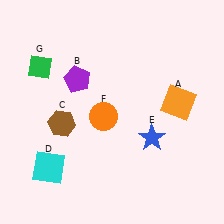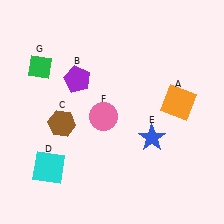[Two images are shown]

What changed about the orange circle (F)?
In Image 1, F is orange. In Image 2, it changed to pink.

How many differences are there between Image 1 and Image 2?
There is 1 difference between the two images.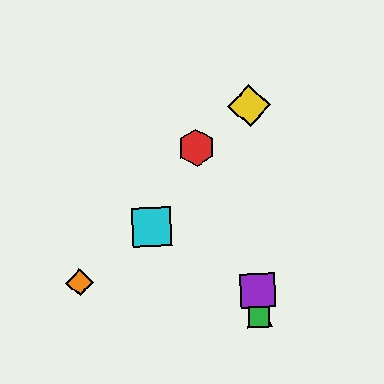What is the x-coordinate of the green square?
The green square is at x≈259.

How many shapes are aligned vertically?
4 shapes (the blue triangle, the green square, the yellow diamond, the purple square) are aligned vertically.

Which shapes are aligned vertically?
The blue triangle, the green square, the yellow diamond, the purple square are aligned vertically.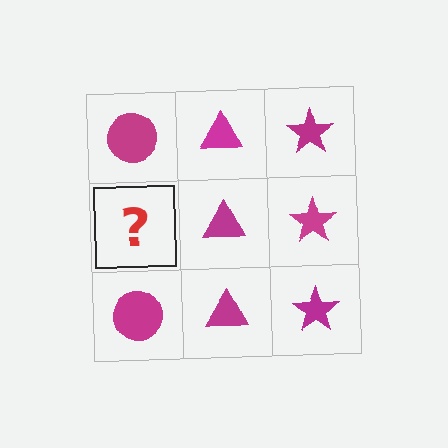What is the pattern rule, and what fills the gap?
The rule is that each column has a consistent shape. The gap should be filled with a magenta circle.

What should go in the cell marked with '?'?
The missing cell should contain a magenta circle.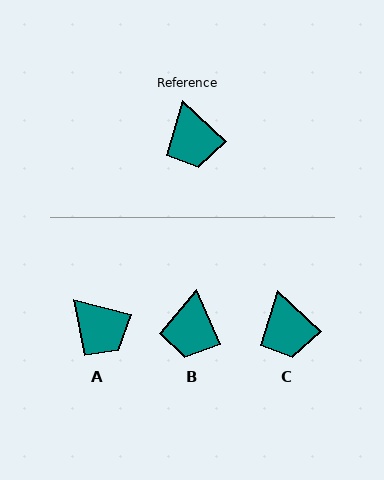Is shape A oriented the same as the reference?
No, it is off by about 28 degrees.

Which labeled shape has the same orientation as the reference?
C.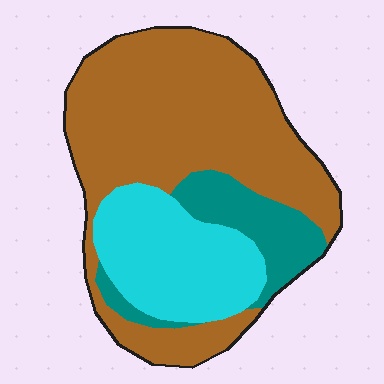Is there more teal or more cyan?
Cyan.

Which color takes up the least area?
Teal, at roughly 15%.